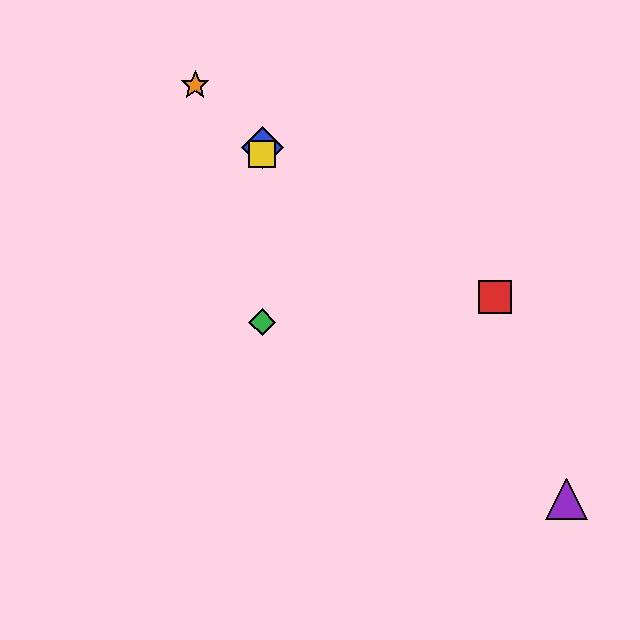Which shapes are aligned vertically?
The blue diamond, the green diamond, the yellow square are aligned vertically.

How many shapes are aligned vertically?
3 shapes (the blue diamond, the green diamond, the yellow square) are aligned vertically.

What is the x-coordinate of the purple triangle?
The purple triangle is at x≈566.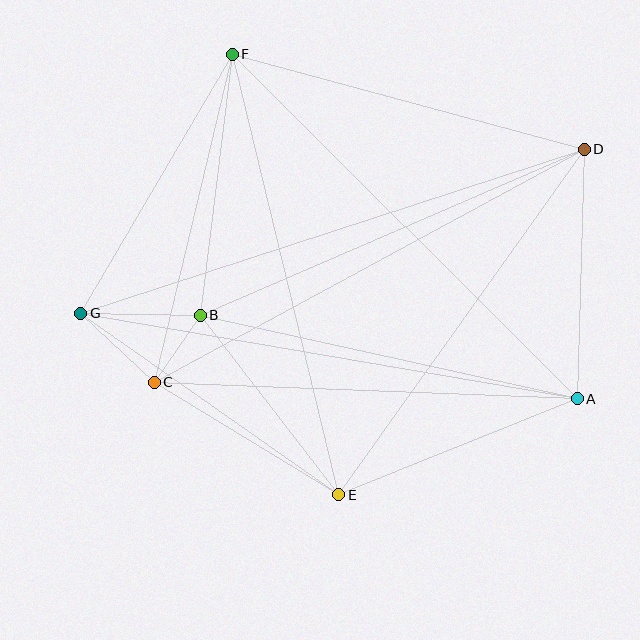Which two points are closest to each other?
Points B and C are closest to each other.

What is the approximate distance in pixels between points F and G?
The distance between F and G is approximately 300 pixels.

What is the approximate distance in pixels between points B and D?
The distance between B and D is approximately 419 pixels.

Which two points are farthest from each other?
Points D and G are farthest from each other.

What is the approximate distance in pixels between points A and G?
The distance between A and G is approximately 504 pixels.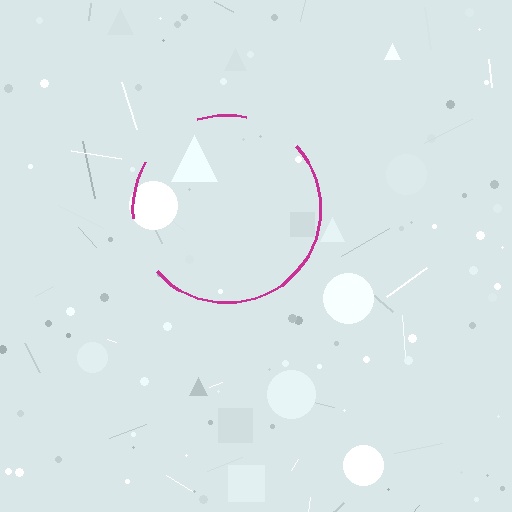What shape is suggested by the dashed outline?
The dashed outline suggests a circle.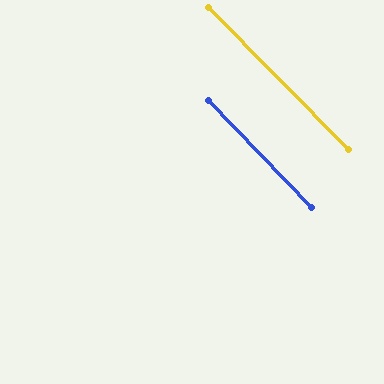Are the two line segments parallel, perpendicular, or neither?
Parallel — their directions differ by only 0.9°.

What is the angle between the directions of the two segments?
Approximately 1 degree.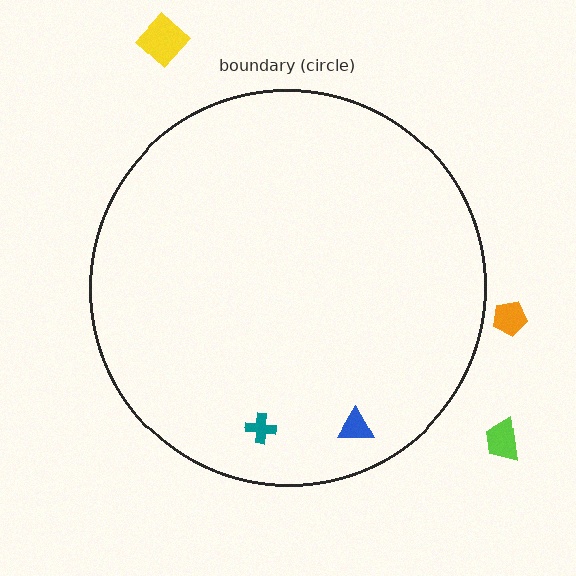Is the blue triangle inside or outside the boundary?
Inside.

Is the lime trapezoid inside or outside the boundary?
Outside.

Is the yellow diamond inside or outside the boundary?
Outside.